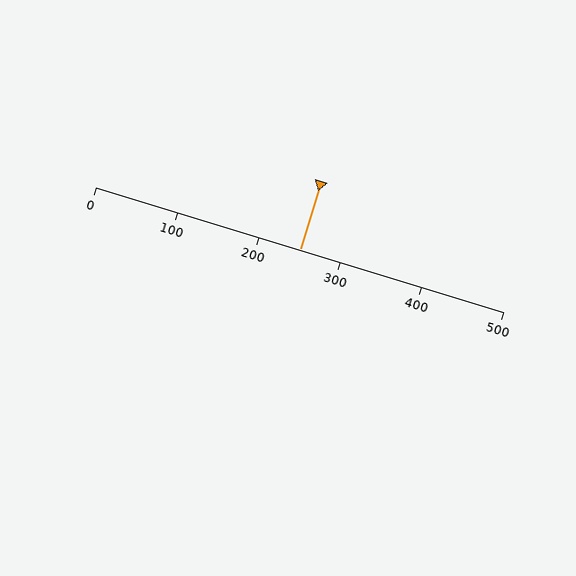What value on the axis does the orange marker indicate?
The marker indicates approximately 250.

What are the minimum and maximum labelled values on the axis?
The axis runs from 0 to 500.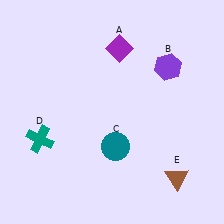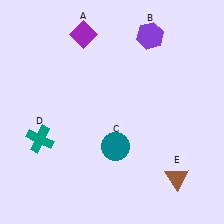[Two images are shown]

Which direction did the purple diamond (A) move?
The purple diamond (A) moved left.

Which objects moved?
The objects that moved are: the purple diamond (A), the purple hexagon (B).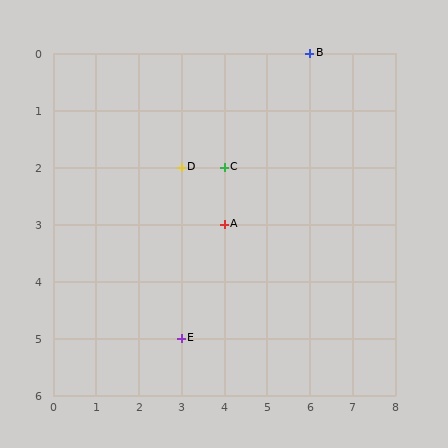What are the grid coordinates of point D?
Point D is at grid coordinates (3, 2).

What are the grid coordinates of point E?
Point E is at grid coordinates (3, 5).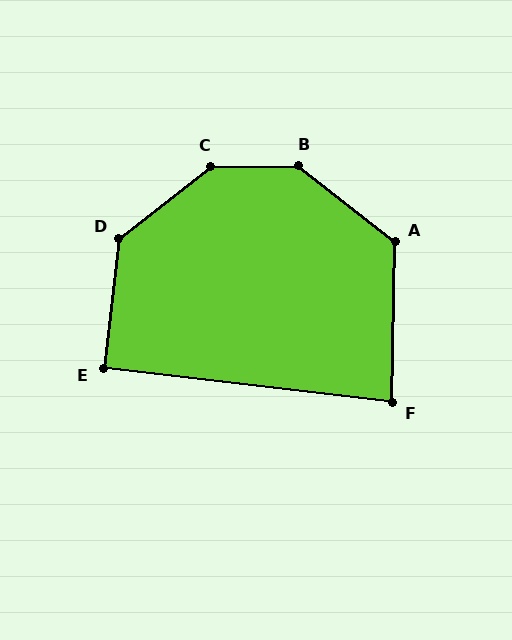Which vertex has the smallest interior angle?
F, at approximately 84 degrees.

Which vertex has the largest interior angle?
C, at approximately 143 degrees.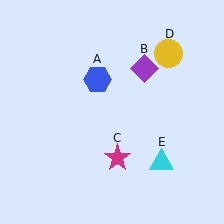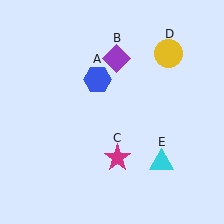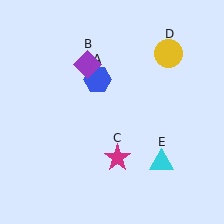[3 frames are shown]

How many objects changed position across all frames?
1 object changed position: purple diamond (object B).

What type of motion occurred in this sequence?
The purple diamond (object B) rotated counterclockwise around the center of the scene.